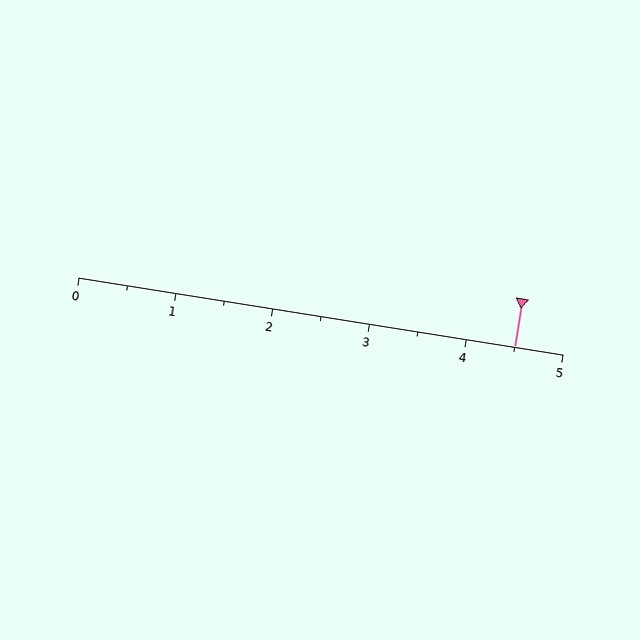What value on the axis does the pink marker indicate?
The marker indicates approximately 4.5.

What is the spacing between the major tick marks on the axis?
The major ticks are spaced 1 apart.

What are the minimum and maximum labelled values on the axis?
The axis runs from 0 to 5.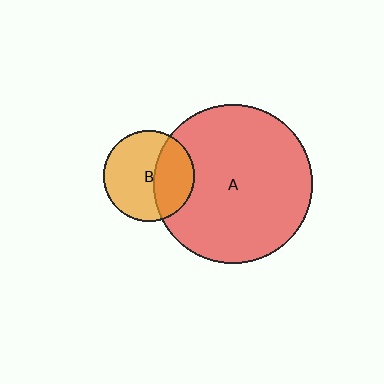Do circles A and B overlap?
Yes.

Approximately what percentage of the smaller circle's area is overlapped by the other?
Approximately 40%.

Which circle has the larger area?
Circle A (red).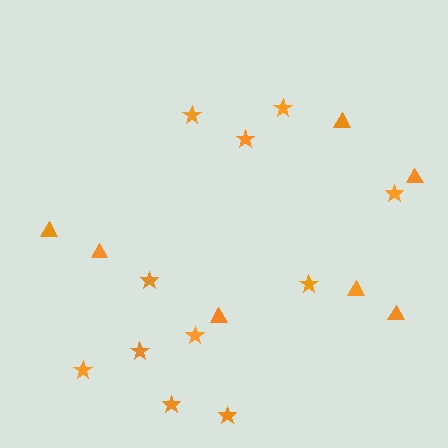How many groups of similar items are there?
There are 2 groups: one group of stars (11) and one group of triangles (7).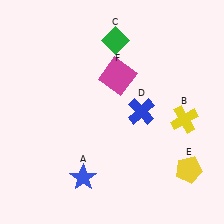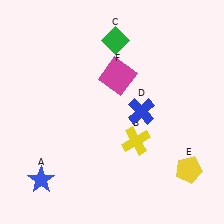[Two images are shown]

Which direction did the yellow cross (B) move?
The yellow cross (B) moved left.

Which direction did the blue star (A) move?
The blue star (A) moved left.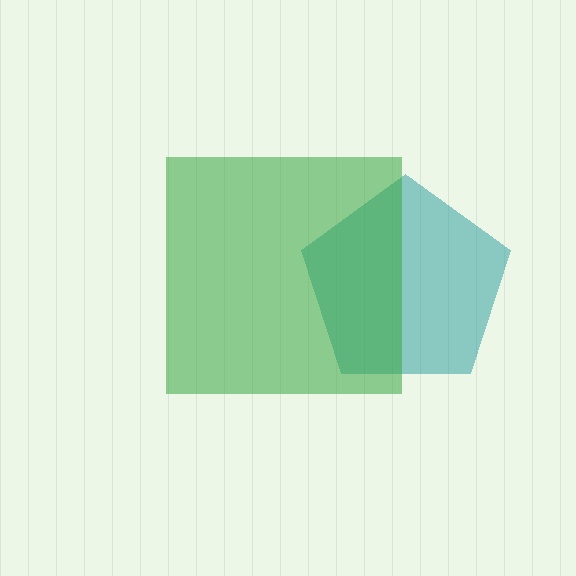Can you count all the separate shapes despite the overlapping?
Yes, there are 2 separate shapes.